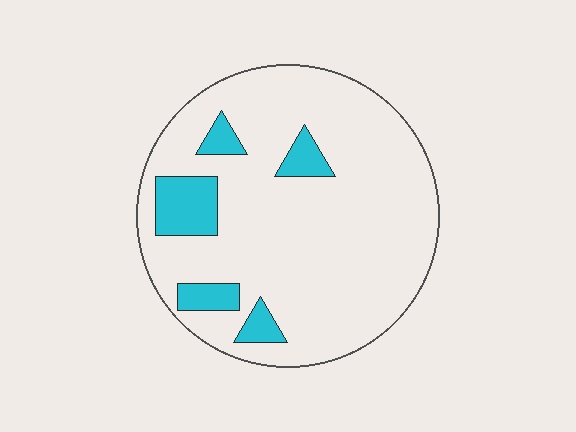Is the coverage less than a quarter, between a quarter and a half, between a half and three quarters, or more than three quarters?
Less than a quarter.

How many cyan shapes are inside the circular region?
5.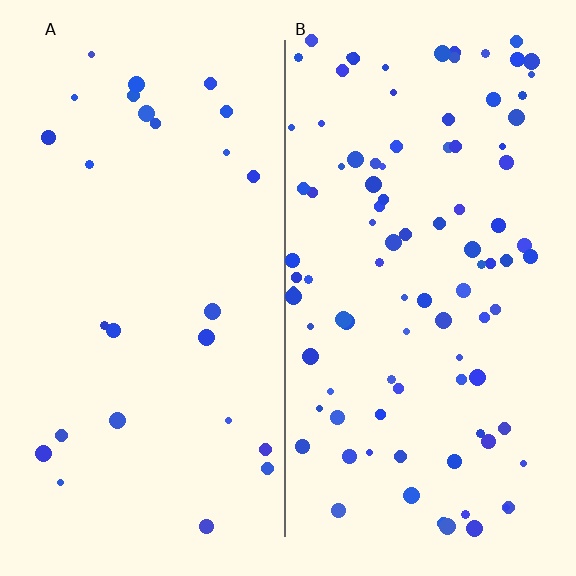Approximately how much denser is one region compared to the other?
Approximately 3.7× — region B over region A.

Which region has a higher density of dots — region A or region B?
B (the right).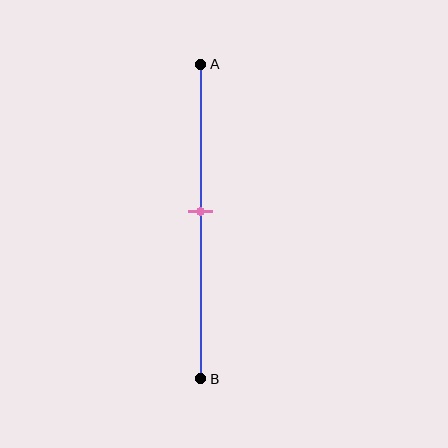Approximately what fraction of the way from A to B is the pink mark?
The pink mark is approximately 45% of the way from A to B.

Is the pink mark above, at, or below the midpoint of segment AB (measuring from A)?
The pink mark is above the midpoint of segment AB.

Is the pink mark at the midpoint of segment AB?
No, the mark is at about 45% from A, not at the 50% midpoint.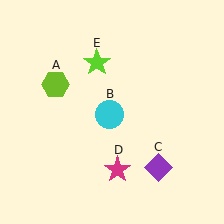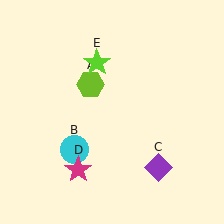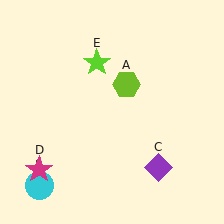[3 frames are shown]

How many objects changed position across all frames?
3 objects changed position: lime hexagon (object A), cyan circle (object B), magenta star (object D).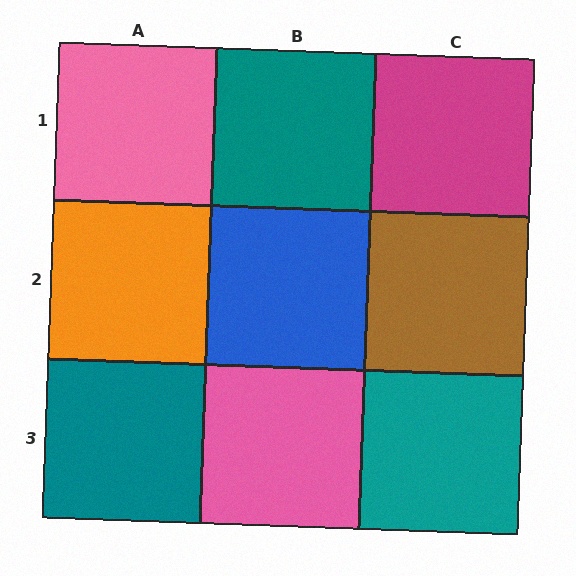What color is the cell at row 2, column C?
Brown.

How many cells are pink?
2 cells are pink.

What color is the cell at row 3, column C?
Teal.